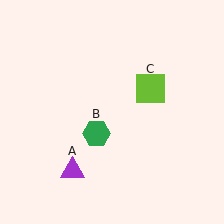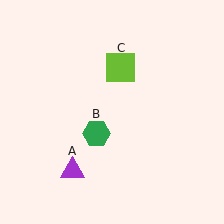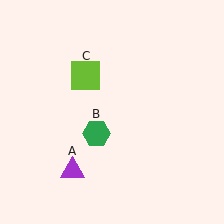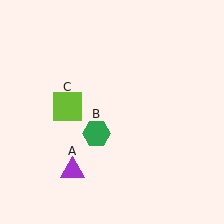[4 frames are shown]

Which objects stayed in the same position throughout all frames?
Purple triangle (object A) and green hexagon (object B) remained stationary.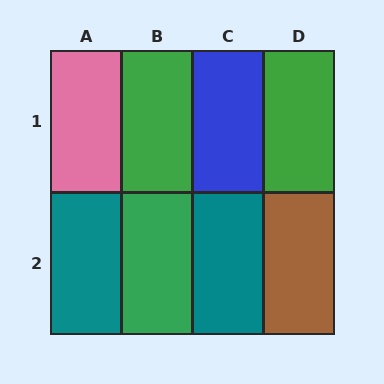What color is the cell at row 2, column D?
Brown.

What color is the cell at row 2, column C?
Teal.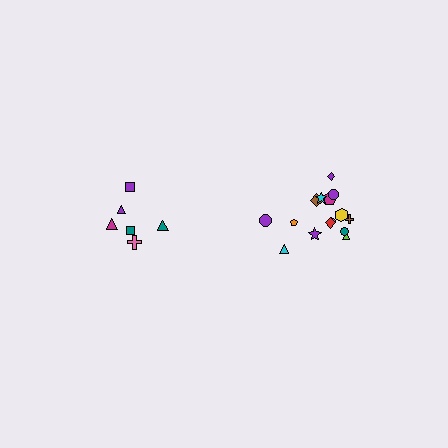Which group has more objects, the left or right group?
The right group.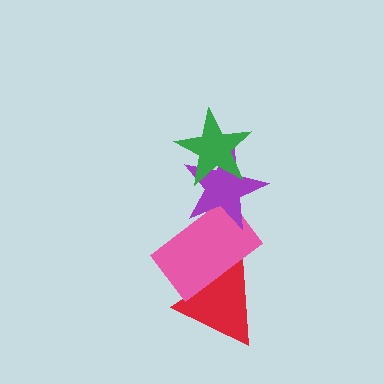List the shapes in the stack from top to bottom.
From top to bottom: the green star, the purple star, the pink rectangle, the red triangle.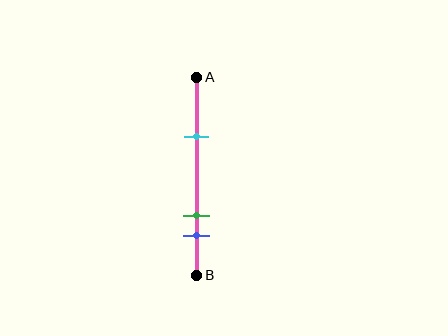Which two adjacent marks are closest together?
The green and blue marks are the closest adjacent pair.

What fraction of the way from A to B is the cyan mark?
The cyan mark is approximately 30% (0.3) of the way from A to B.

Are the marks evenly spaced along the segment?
No, the marks are not evenly spaced.